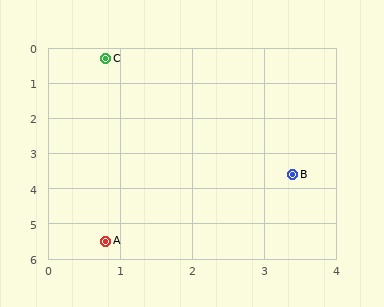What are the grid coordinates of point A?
Point A is at approximately (0.8, 5.5).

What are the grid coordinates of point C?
Point C is at approximately (0.8, 0.3).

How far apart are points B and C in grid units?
Points B and C are about 4.2 grid units apart.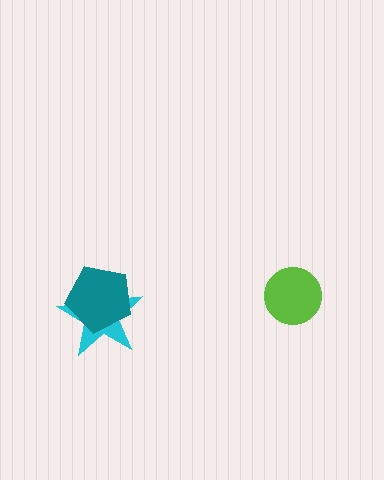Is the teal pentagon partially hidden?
No, no other shape covers it.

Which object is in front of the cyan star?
The teal pentagon is in front of the cyan star.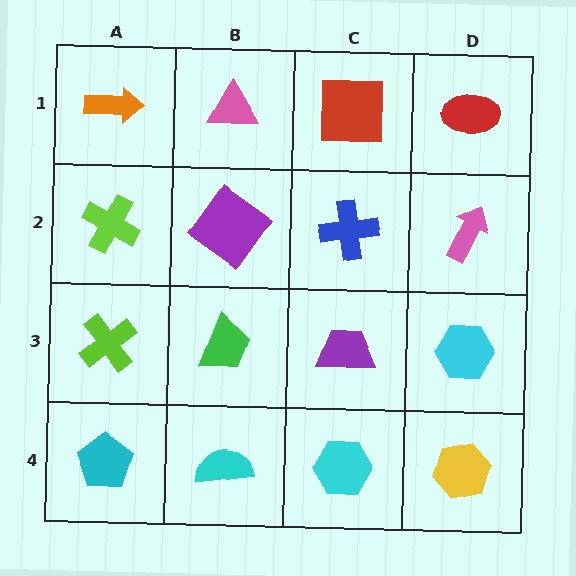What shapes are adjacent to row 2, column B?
A pink triangle (row 1, column B), a green trapezoid (row 3, column B), a lime cross (row 2, column A), a blue cross (row 2, column C).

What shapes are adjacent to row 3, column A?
A lime cross (row 2, column A), a cyan pentagon (row 4, column A), a green trapezoid (row 3, column B).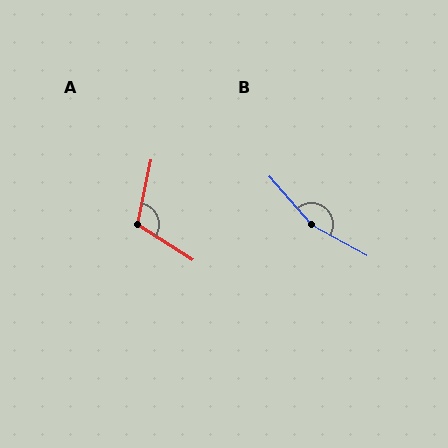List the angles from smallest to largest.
A (111°), B (160°).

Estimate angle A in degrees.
Approximately 111 degrees.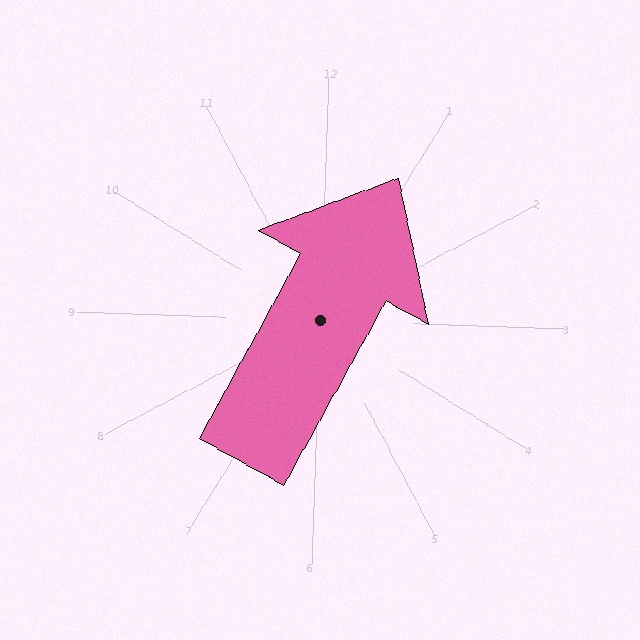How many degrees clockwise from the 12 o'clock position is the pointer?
Approximately 27 degrees.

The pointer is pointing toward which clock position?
Roughly 1 o'clock.